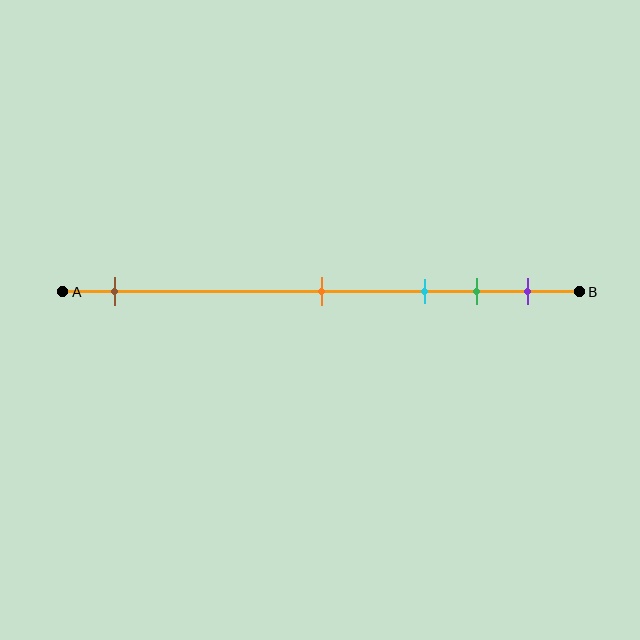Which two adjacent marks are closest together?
The green and purple marks are the closest adjacent pair.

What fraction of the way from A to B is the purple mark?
The purple mark is approximately 90% (0.9) of the way from A to B.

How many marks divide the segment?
There are 5 marks dividing the segment.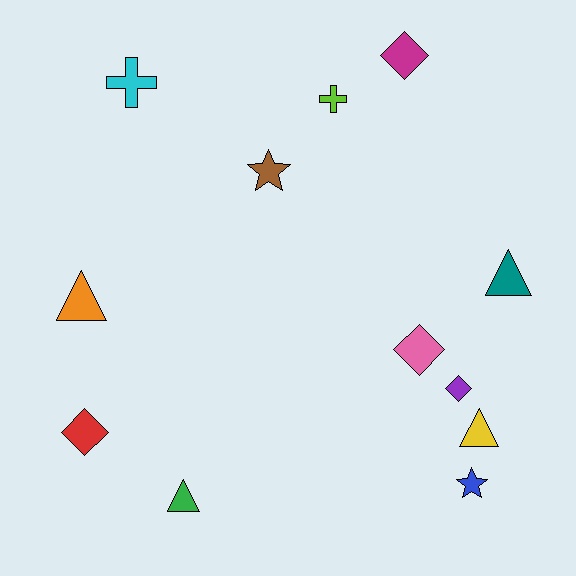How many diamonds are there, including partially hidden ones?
There are 4 diamonds.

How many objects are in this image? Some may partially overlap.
There are 12 objects.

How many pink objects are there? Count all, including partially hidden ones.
There is 1 pink object.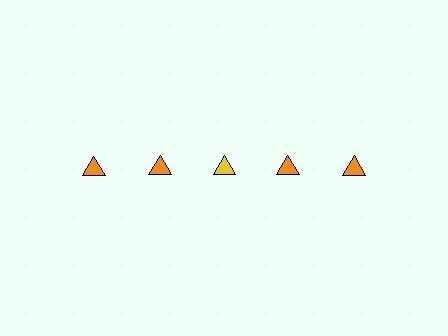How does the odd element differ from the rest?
It has a different color: yellow instead of orange.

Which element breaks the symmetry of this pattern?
The yellow triangle in the top row, center column breaks the symmetry. All other shapes are orange triangles.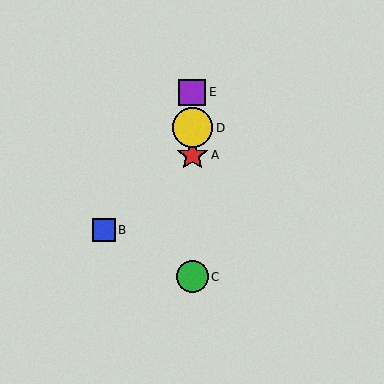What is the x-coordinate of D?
Object D is at x≈192.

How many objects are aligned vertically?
4 objects (A, C, D, E) are aligned vertically.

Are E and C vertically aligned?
Yes, both are at x≈192.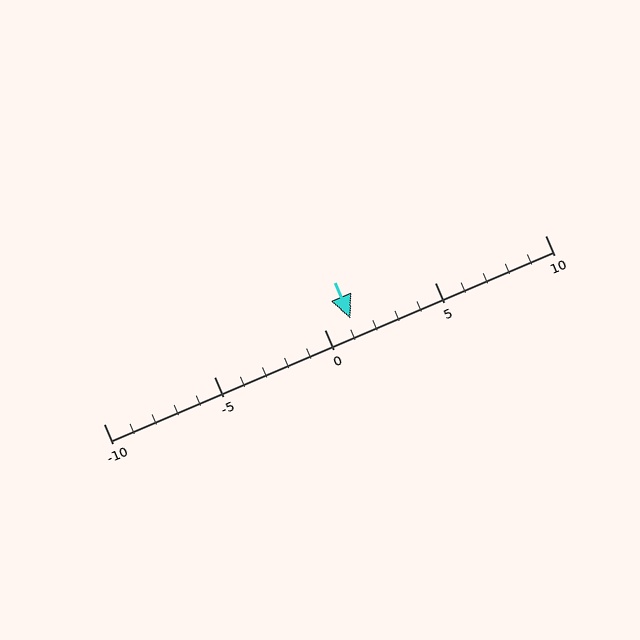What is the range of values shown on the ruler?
The ruler shows values from -10 to 10.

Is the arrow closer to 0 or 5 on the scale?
The arrow is closer to 0.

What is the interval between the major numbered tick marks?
The major tick marks are spaced 5 units apart.